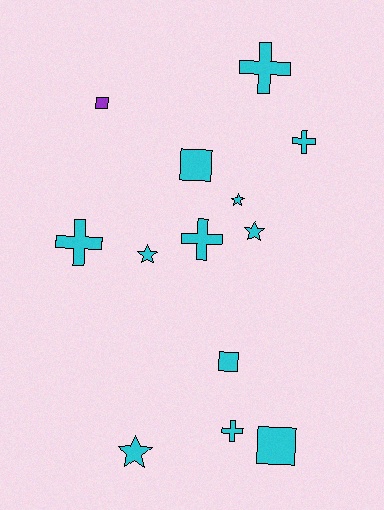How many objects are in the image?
There are 13 objects.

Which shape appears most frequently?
Cross, with 5 objects.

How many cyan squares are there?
There are 3 cyan squares.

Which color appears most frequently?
Cyan, with 12 objects.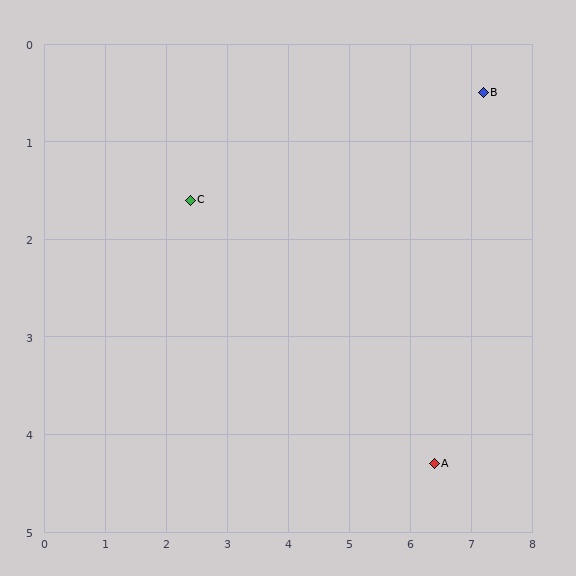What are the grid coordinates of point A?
Point A is at approximately (6.4, 4.3).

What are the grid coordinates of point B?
Point B is at approximately (7.2, 0.5).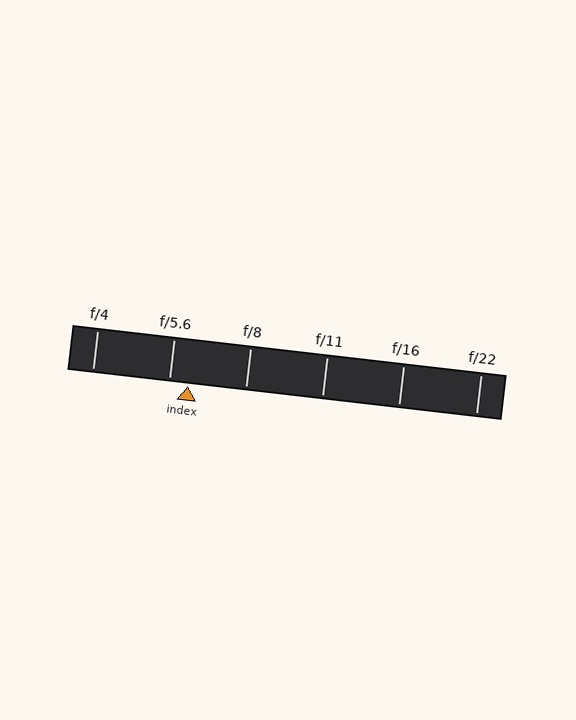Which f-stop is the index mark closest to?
The index mark is closest to f/5.6.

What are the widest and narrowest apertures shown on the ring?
The widest aperture shown is f/4 and the narrowest is f/22.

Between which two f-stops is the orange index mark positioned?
The index mark is between f/5.6 and f/8.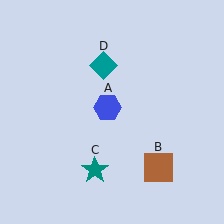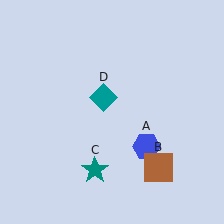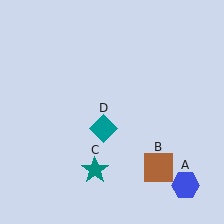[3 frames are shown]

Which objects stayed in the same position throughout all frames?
Brown square (object B) and teal star (object C) remained stationary.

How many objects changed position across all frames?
2 objects changed position: blue hexagon (object A), teal diamond (object D).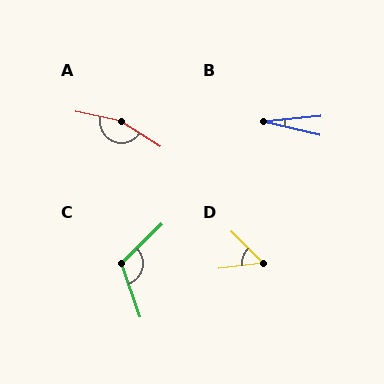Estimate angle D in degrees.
Approximately 53 degrees.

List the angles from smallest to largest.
B (18°), D (53°), C (116°), A (159°).